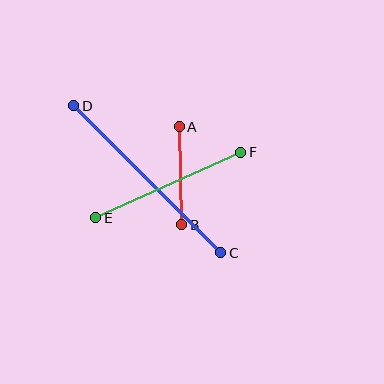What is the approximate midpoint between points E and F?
The midpoint is at approximately (168, 185) pixels.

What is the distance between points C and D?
The distance is approximately 208 pixels.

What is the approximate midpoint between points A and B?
The midpoint is at approximately (180, 176) pixels.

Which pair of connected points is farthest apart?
Points C and D are farthest apart.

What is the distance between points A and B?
The distance is approximately 98 pixels.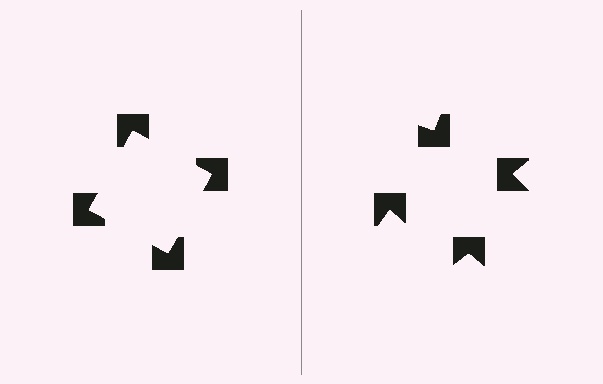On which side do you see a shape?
An illusory square appears on the left side. On the right side the wedge cuts are rotated, so no coherent shape forms.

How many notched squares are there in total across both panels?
8 — 4 on each side.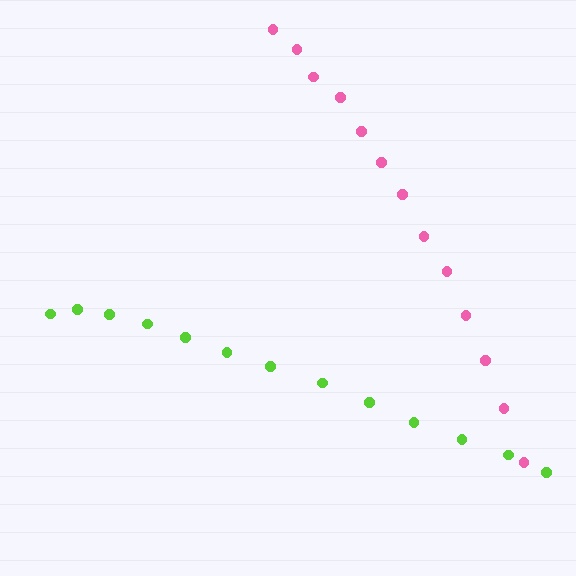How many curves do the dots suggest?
There are 2 distinct paths.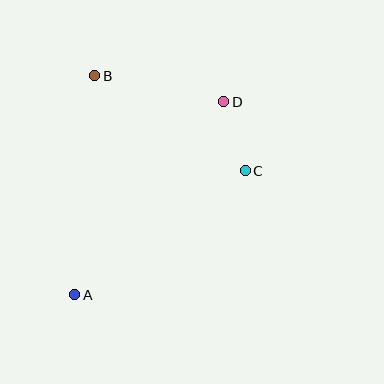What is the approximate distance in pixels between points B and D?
The distance between B and D is approximately 132 pixels.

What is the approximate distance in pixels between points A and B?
The distance between A and B is approximately 219 pixels.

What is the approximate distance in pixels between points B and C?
The distance between B and C is approximately 178 pixels.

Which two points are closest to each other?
Points C and D are closest to each other.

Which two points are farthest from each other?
Points A and D are farthest from each other.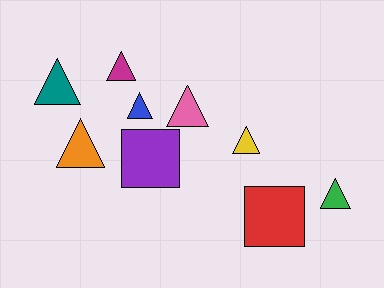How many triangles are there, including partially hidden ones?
There are 7 triangles.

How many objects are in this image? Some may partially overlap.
There are 9 objects.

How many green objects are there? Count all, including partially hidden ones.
There is 1 green object.